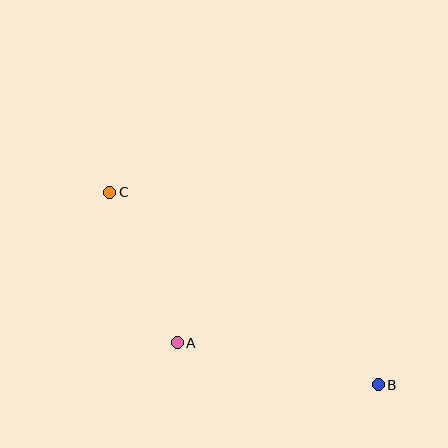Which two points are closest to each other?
Points A and C are closest to each other.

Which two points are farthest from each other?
Points B and C are farthest from each other.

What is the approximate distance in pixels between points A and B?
The distance between A and B is approximately 205 pixels.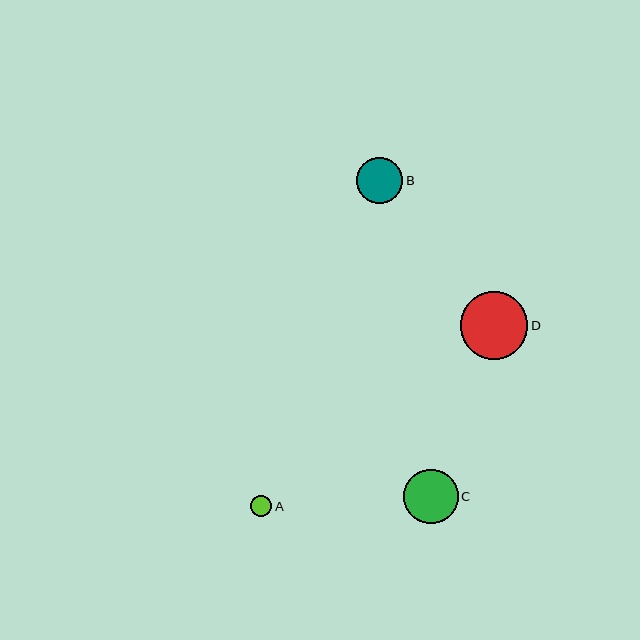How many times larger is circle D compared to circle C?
Circle D is approximately 1.2 times the size of circle C.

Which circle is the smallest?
Circle A is the smallest with a size of approximately 21 pixels.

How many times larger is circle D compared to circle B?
Circle D is approximately 1.5 times the size of circle B.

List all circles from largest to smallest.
From largest to smallest: D, C, B, A.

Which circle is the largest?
Circle D is the largest with a size of approximately 67 pixels.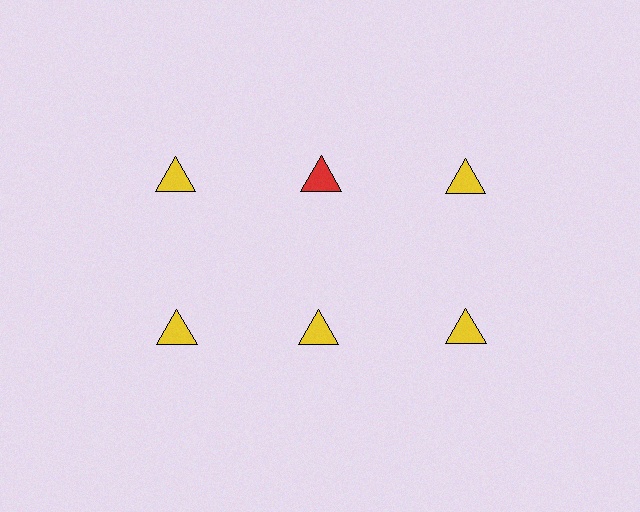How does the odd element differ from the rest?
It has a different color: red instead of yellow.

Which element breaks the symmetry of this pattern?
The red triangle in the top row, second from left column breaks the symmetry. All other shapes are yellow triangles.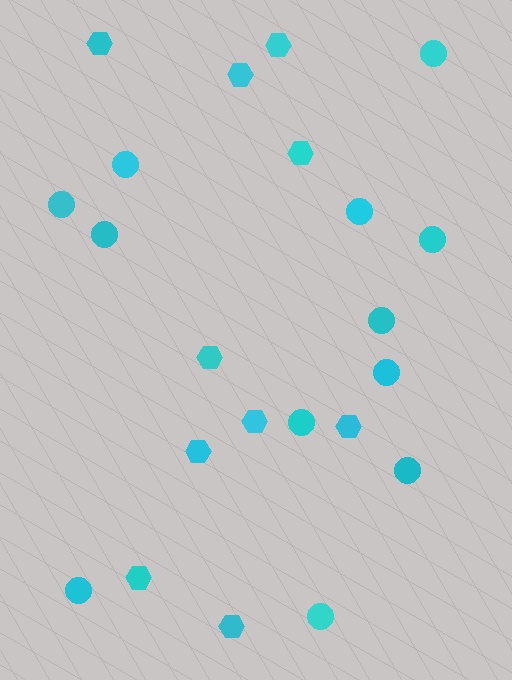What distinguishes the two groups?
There are 2 groups: one group of hexagons (10) and one group of circles (12).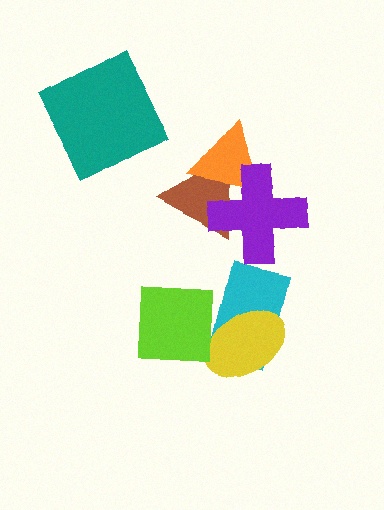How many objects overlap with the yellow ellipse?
1 object overlaps with the yellow ellipse.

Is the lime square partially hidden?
No, no other shape covers it.